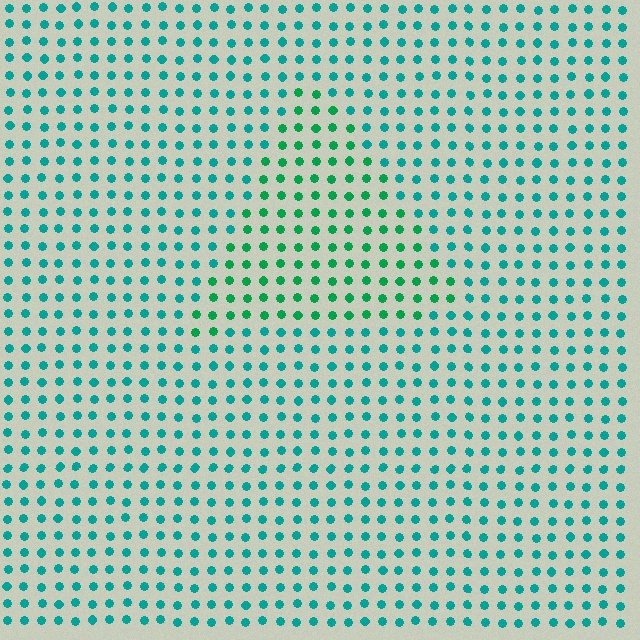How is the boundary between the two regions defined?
The boundary is defined purely by a slight shift in hue (about 29 degrees). Spacing, size, and orientation are identical on both sides.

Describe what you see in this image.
The image is filled with small teal elements in a uniform arrangement. A triangle-shaped region is visible where the elements are tinted to a slightly different hue, forming a subtle color boundary.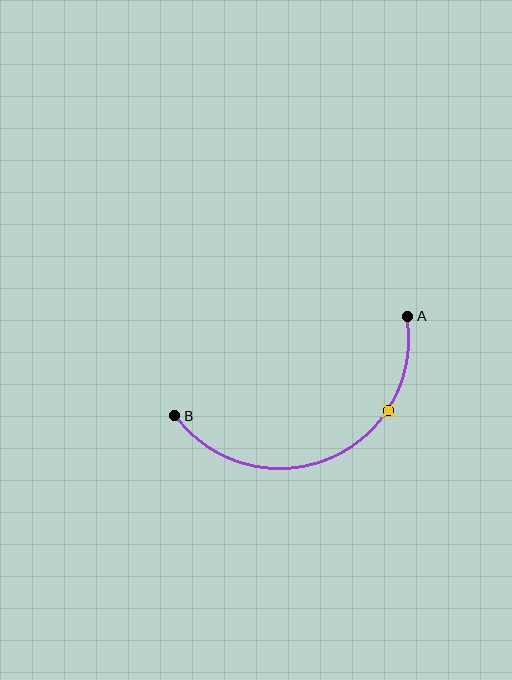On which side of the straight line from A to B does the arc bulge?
The arc bulges below the straight line connecting A and B.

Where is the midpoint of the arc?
The arc midpoint is the point on the curve farthest from the straight line joining A and B. It sits below that line.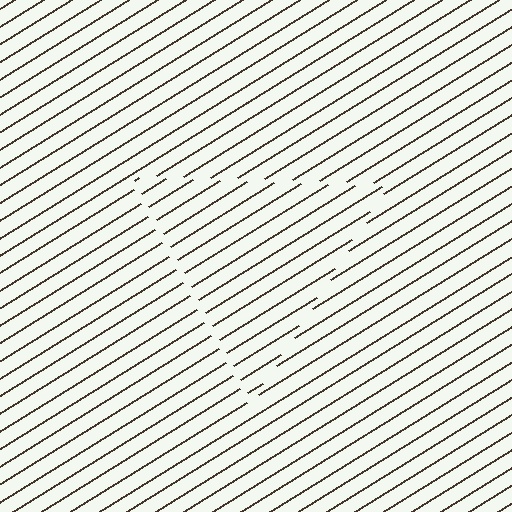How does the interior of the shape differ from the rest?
The interior of the shape contains the same grating, shifted by half a period — the contour is defined by the phase discontinuity where line-ends from the inner and outer gratings abut.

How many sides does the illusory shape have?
3 sides — the line-ends trace a triangle.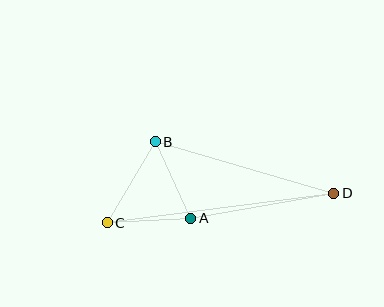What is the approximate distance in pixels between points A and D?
The distance between A and D is approximately 145 pixels.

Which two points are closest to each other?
Points A and C are closest to each other.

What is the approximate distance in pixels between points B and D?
The distance between B and D is approximately 186 pixels.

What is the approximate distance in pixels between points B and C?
The distance between B and C is approximately 95 pixels.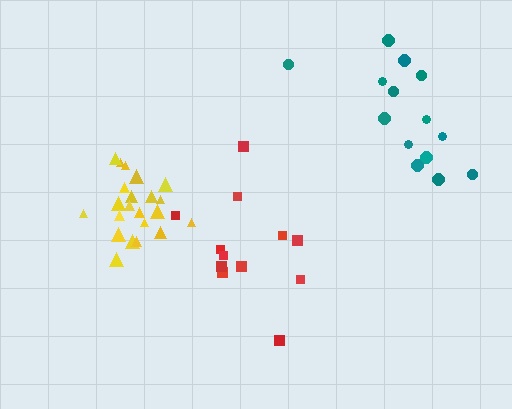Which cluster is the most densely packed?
Yellow.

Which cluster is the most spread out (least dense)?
Red.